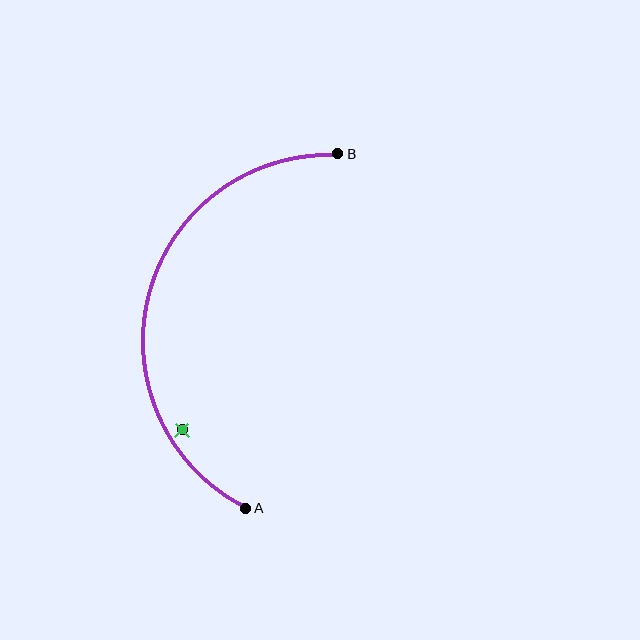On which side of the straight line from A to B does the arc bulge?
The arc bulges to the left of the straight line connecting A and B.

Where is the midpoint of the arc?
The arc midpoint is the point on the curve farthest from the straight line joining A and B. It sits to the left of that line.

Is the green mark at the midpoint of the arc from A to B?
No — the green mark does not lie on the arc at all. It sits slightly inside the curve.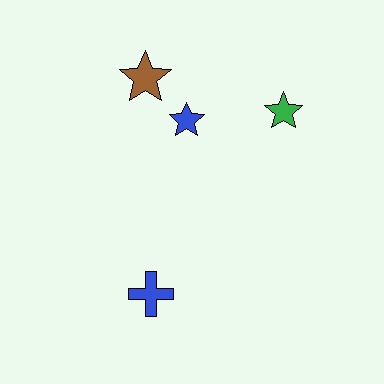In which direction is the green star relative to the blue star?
The green star is to the right of the blue star.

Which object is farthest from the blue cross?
The green star is farthest from the blue cross.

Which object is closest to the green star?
The blue star is closest to the green star.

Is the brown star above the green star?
Yes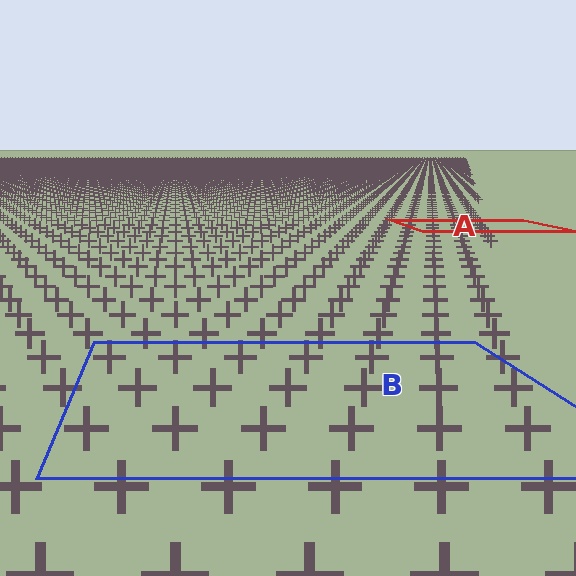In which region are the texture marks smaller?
The texture marks are smaller in region A, because it is farther away.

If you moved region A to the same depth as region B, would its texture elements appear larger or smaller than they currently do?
They would appear larger. At a closer depth, the same texture elements are projected at a bigger on-screen size.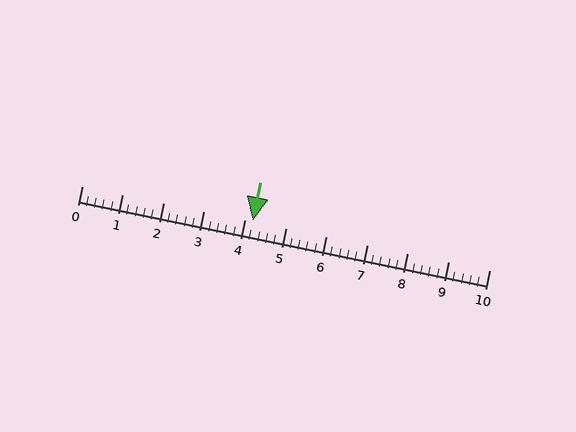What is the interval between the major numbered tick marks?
The major tick marks are spaced 1 units apart.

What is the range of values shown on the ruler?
The ruler shows values from 0 to 10.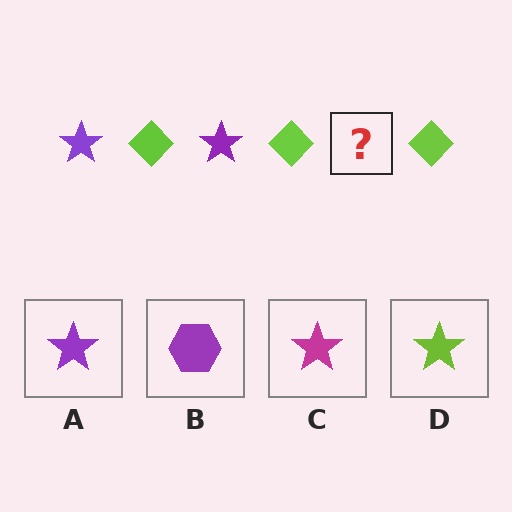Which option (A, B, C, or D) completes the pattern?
A.